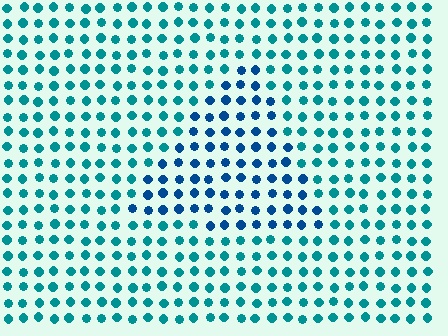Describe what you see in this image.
The image is filled with small teal elements in a uniform arrangement. A triangle-shaped region is visible where the elements are tinted to a slightly different hue, forming a subtle color boundary.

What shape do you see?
I see a triangle.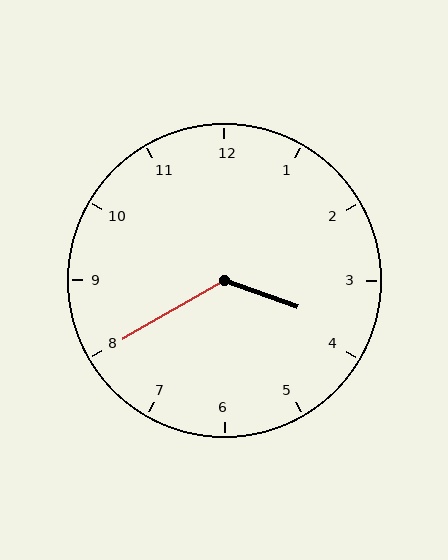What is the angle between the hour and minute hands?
Approximately 130 degrees.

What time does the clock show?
3:40.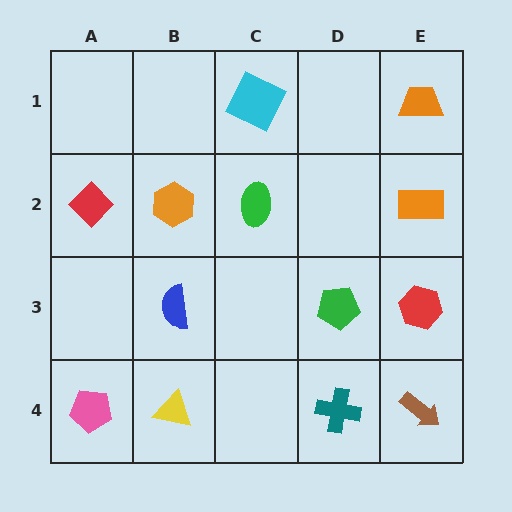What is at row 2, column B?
An orange hexagon.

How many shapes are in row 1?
2 shapes.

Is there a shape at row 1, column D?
No, that cell is empty.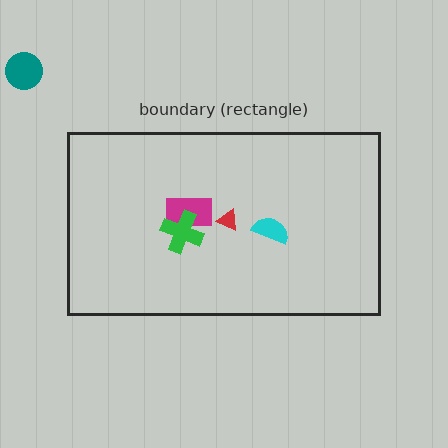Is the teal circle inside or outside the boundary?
Outside.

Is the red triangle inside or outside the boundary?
Inside.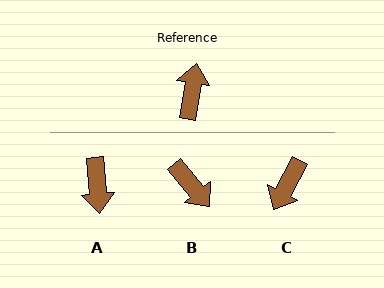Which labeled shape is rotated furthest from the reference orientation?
A, about 166 degrees away.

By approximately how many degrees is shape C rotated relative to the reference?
Approximately 161 degrees counter-clockwise.